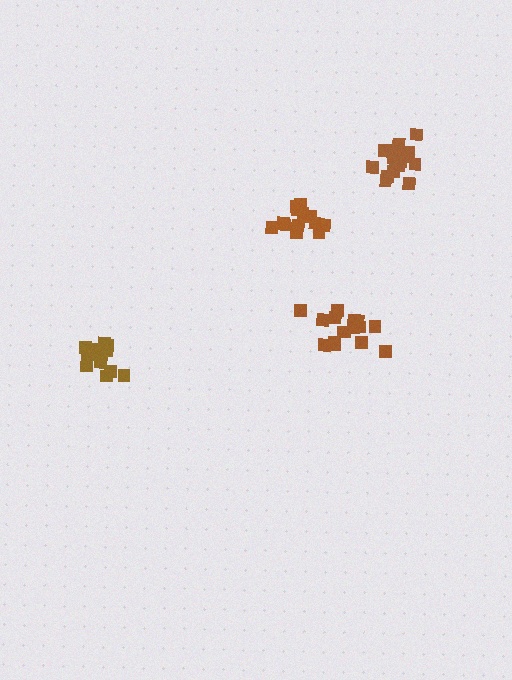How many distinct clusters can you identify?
There are 4 distinct clusters.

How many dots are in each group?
Group 1: 12 dots, Group 2: 14 dots, Group 3: 17 dots, Group 4: 18 dots (61 total).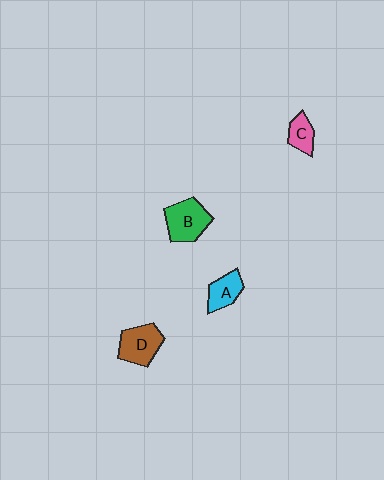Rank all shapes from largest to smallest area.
From largest to smallest: B (green), D (brown), A (cyan), C (pink).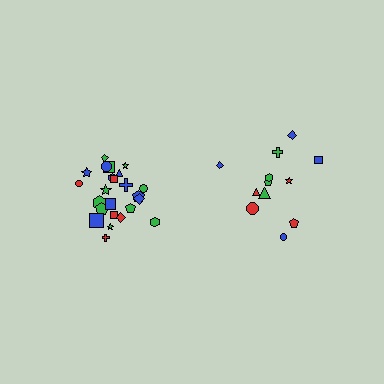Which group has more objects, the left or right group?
The left group.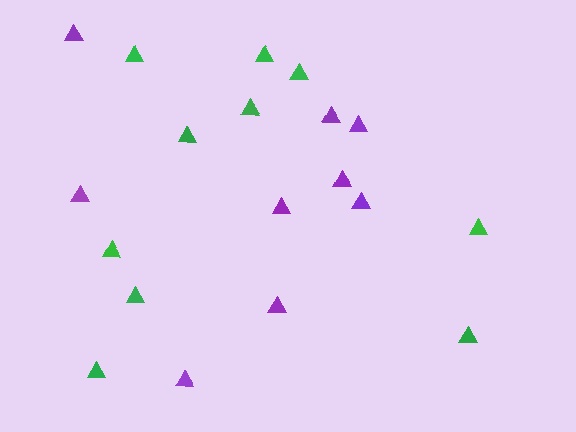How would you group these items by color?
There are 2 groups: one group of green triangles (10) and one group of purple triangles (9).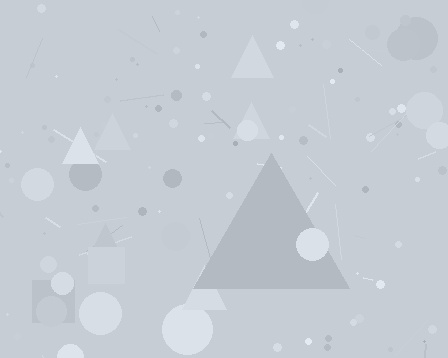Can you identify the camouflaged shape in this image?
The camouflaged shape is a triangle.